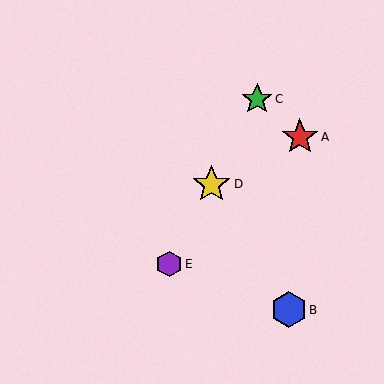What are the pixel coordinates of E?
Object E is at (169, 264).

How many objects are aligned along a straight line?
3 objects (C, D, E) are aligned along a straight line.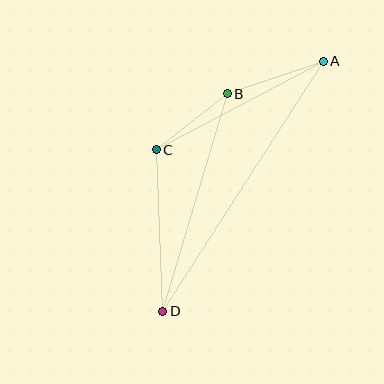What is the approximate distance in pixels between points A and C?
The distance between A and C is approximately 189 pixels.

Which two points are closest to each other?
Points B and C are closest to each other.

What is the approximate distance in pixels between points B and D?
The distance between B and D is approximately 227 pixels.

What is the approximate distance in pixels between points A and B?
The distance between A and B is approximately 101 pixels.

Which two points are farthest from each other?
Points A and D are farthest from each other.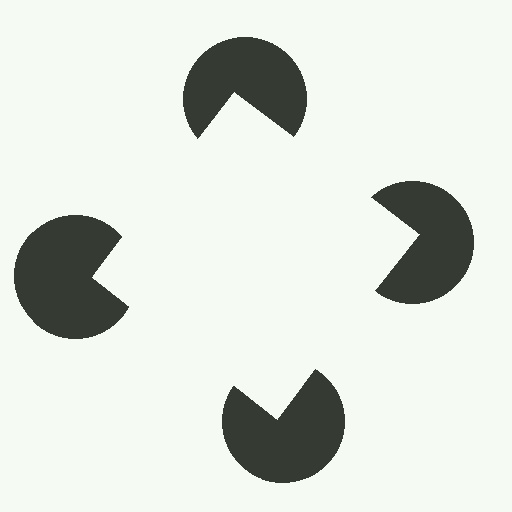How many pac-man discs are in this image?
There are 4 — one at each vertex of the illusory square.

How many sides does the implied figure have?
4 sides.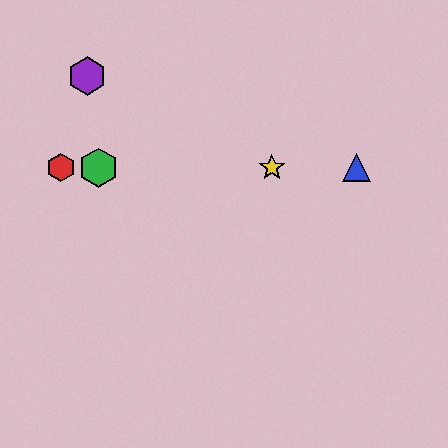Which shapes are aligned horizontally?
The red hexagon, the blue triangle, the green hexagon, the yellow star are aligned horizontally.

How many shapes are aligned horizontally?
4 shapes (the red hexagon, the blue triangle, the green hexagon, the yellow star) are aligned horizontally.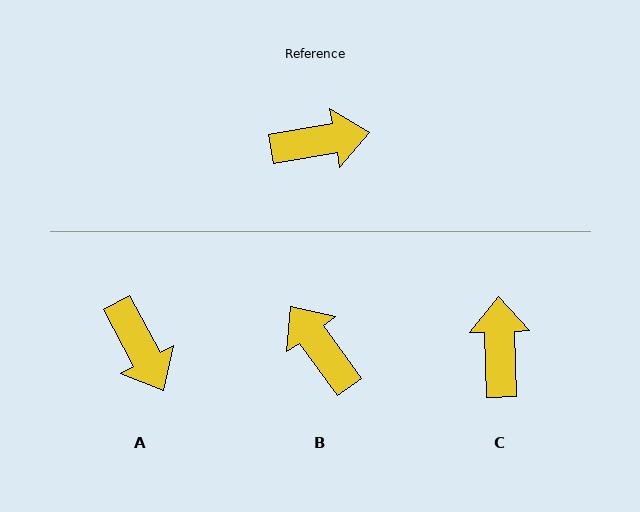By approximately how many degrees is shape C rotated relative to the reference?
Approximately 83 degrees counter-clockwise.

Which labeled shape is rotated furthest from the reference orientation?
B, about 116 degrees away.